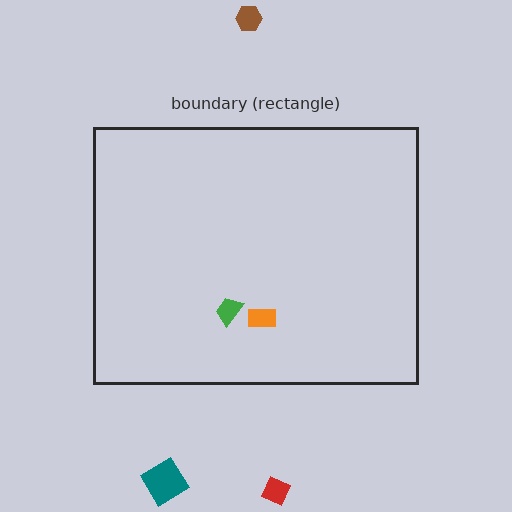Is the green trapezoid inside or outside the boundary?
Inside.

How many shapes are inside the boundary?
2 inside, 3 outside.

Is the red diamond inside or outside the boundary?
Outside.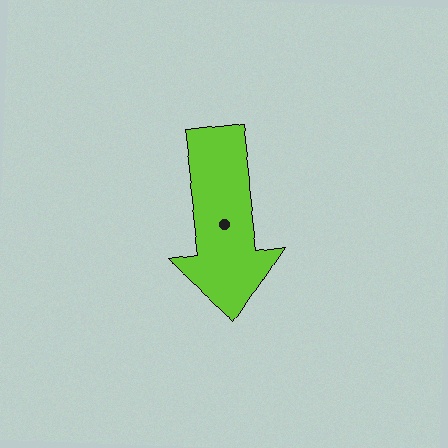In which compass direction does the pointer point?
South.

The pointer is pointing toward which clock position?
Roughly 6 o'clock.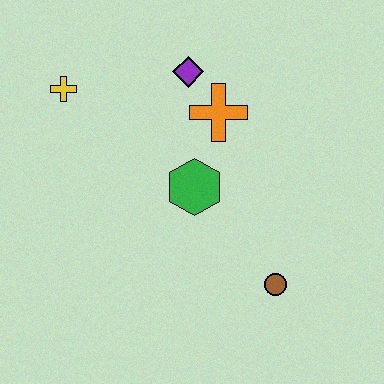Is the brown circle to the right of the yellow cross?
Yes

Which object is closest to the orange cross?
The purple diamond is closest to the orange cross.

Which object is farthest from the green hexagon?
The yellow cross is farthest from the green hexagon.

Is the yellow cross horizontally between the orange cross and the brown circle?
No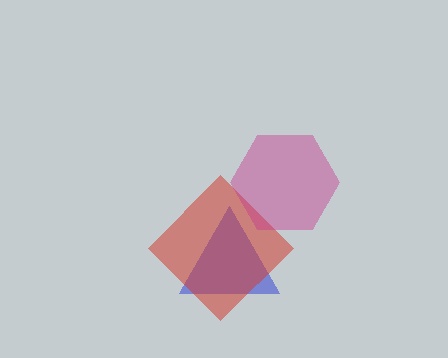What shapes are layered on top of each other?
The layered shapes are: a blue triangle, a red diamond, a magenta hexagon.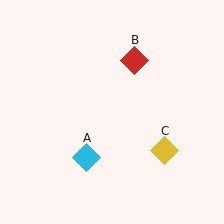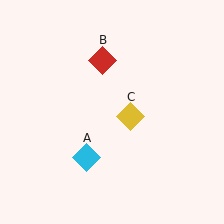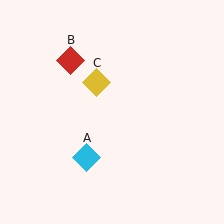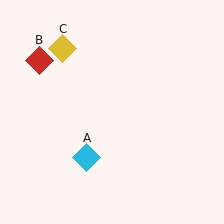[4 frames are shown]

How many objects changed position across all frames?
2 objects changed position: red diamond (object B), yellow diamond (object C).